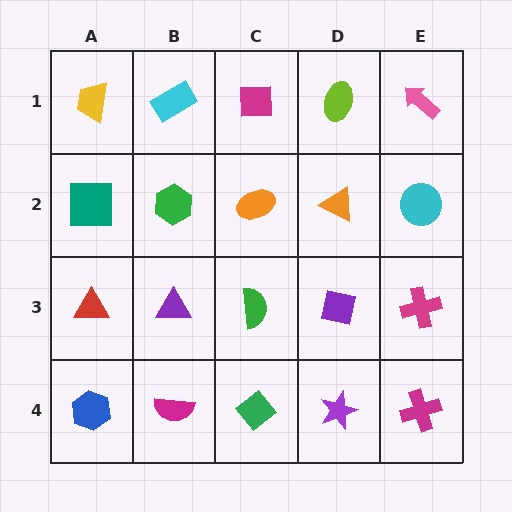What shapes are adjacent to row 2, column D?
A lime ellipse (row 1, column D), a purple square (row 3, column D), an orange ellipse (row 2, column C), a cyan circle (row 2, column E).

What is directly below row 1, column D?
An orange triangle.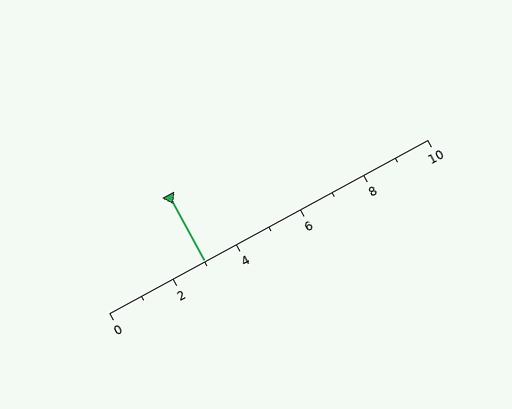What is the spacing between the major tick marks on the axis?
The major ticks are spaced 2 apart.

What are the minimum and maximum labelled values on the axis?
The axis runs from 0 to 10.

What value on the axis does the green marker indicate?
The marker indicates approximately 3.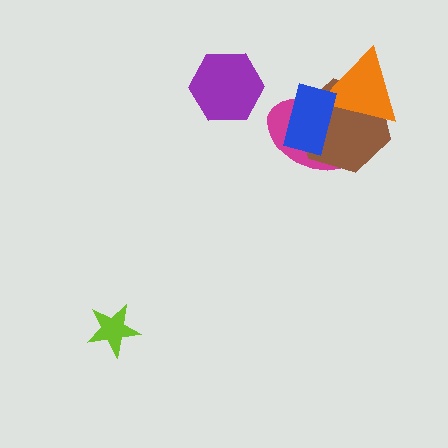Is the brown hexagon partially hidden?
Yes, it is partially covered by another shape.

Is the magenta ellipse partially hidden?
Yes, it is partially covered by another shape.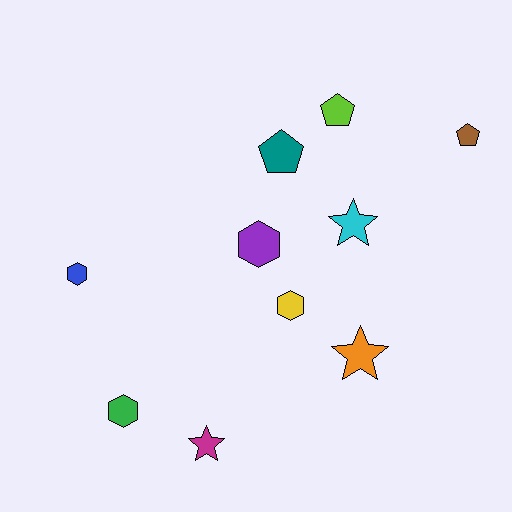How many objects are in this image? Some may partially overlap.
There are 10 objects.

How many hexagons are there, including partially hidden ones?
There are 4 hexagons.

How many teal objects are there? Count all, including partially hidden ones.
There is 1 teal object.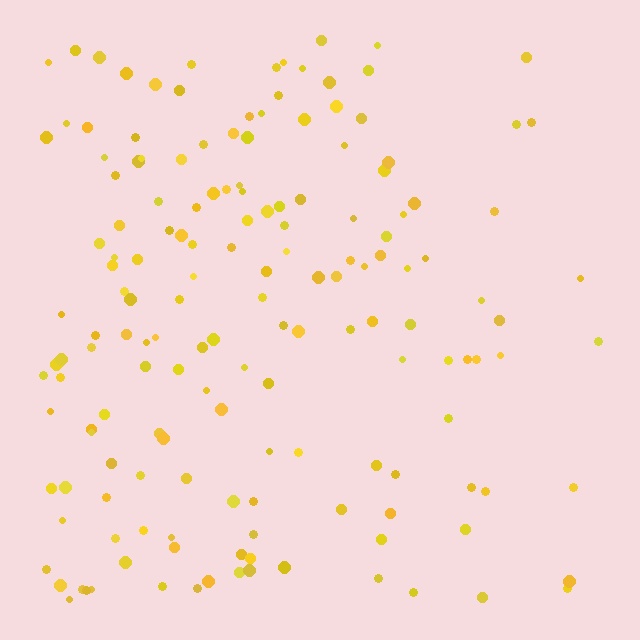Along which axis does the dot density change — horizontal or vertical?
Horizontal.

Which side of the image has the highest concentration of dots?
The left.